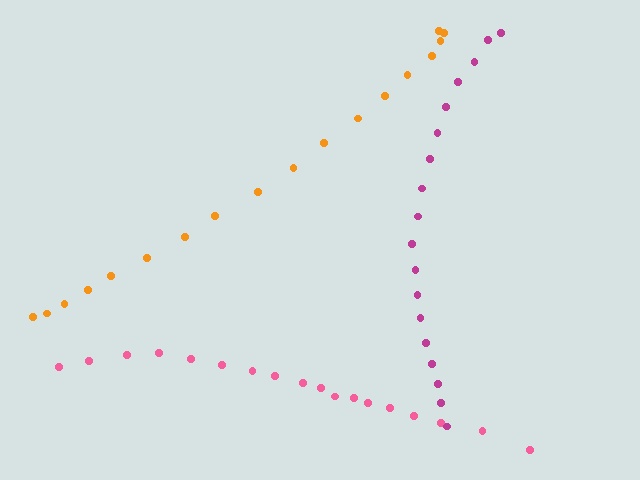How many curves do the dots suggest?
There are 3 distinct paths.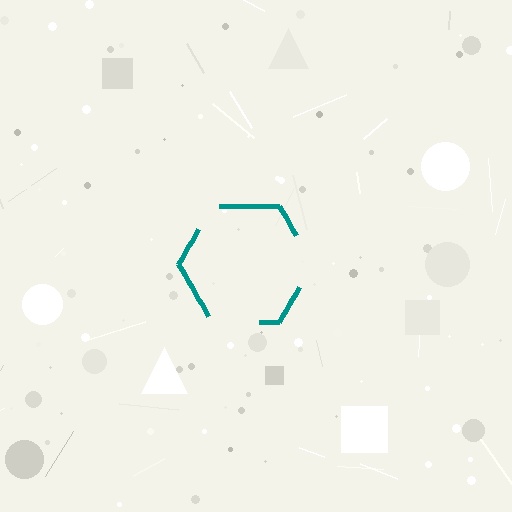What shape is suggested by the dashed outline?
The dashed outline suggests a hexagon.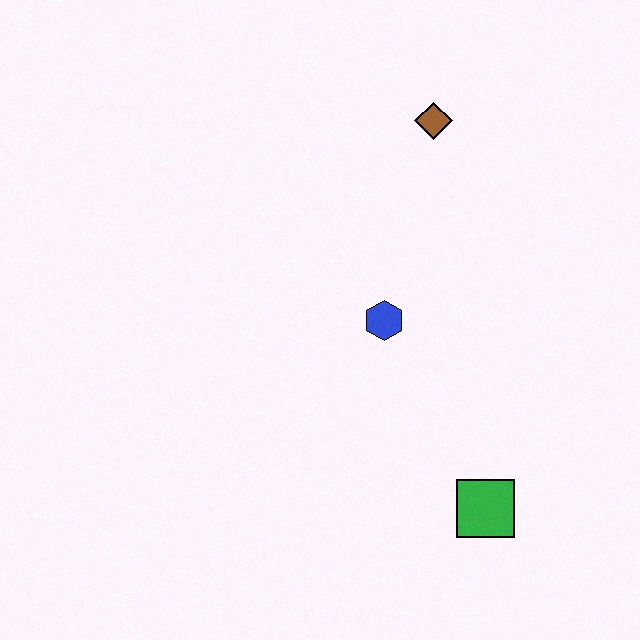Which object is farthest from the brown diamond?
The green square is farthest from the brown diamond.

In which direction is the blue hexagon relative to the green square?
The blue hexagon is above the green square.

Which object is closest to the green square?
The blue hexagon is closest to the green square.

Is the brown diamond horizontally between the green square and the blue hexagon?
Yes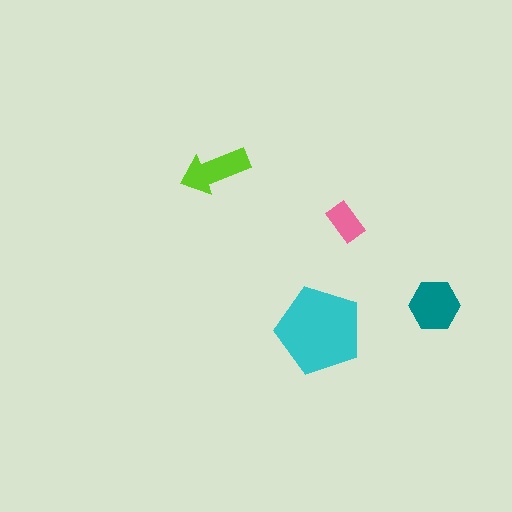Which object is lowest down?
The cyan pentagon is bottommost.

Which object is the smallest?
The pink rectangle.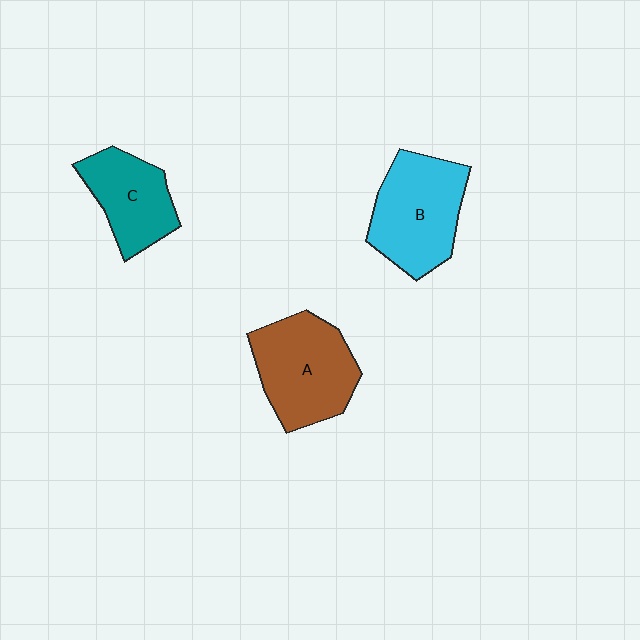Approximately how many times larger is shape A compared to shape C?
Approximately 1.4 times.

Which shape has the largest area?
Shape A (brown).